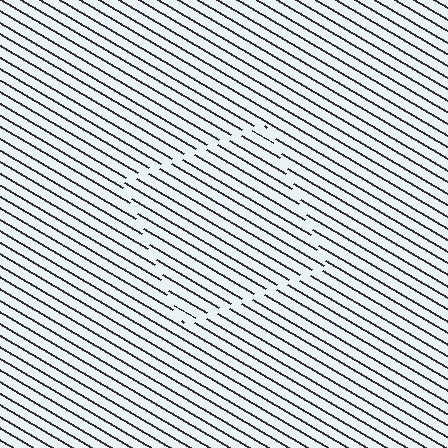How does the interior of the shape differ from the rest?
The interior of the shape contains the same grating, shifted by half a period — the contour is defined by the phase discontinuity where line-ends from the inner and outer gratings abut.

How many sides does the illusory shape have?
4 sides — the line-ends trace a square.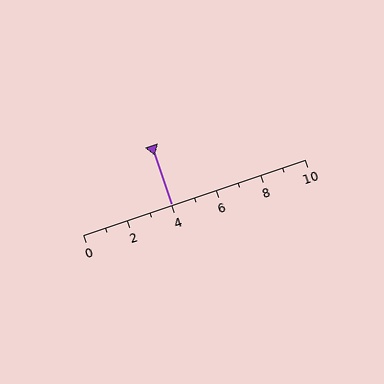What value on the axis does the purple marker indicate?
The marker indicates approximately 4.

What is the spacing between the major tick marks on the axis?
The major ticks are spaced 2 apart.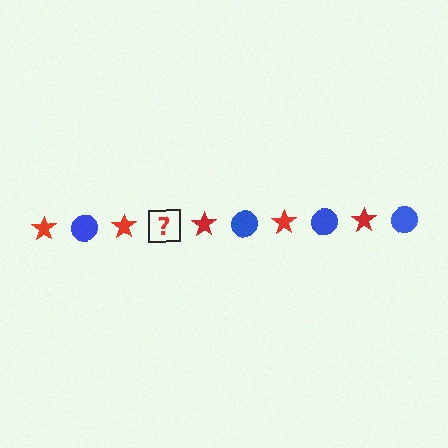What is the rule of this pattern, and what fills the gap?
The rule is that the pattern alternates between red star and blue circle. The gap should be filled with a blue circle.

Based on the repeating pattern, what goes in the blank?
The blank should be a blue circle.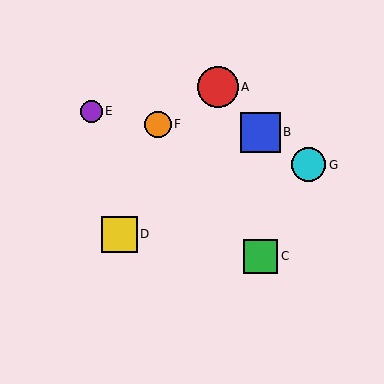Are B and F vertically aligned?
No, B is at x≈260 and F is at x≈158.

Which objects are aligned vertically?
Objects B, C are aligned vertically.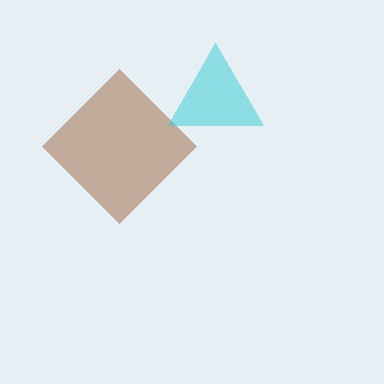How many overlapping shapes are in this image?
There are 2 overlapping shapes in the image.